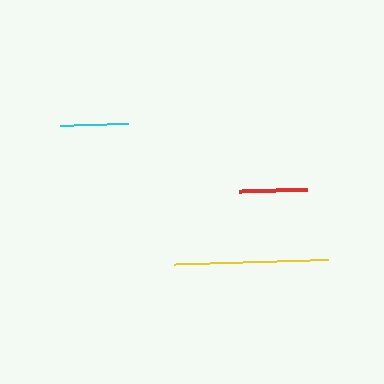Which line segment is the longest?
The yellow line is the longest at approximately 154 pixels.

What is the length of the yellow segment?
The yellow segment is approximately 154 pixels long.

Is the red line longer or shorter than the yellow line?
The yellow line is longer than the red line.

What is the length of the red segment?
The red segment is approximately 67 pixels long.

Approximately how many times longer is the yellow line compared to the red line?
The yellow line is approximately 2.3 times the length of the red line.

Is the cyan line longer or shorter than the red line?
The cyan line is longer than the red line.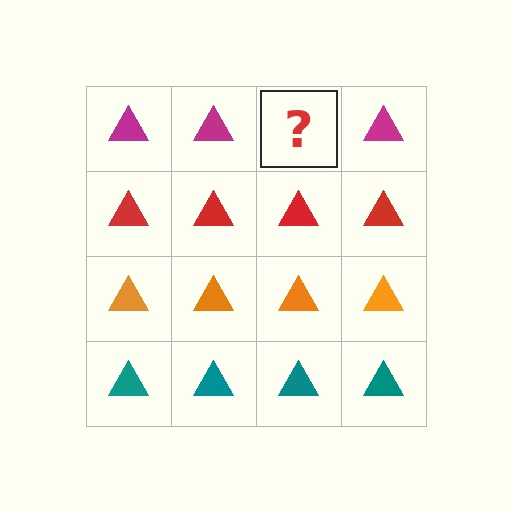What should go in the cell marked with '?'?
The missing cell should contain a magenta triangle.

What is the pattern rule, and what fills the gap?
The rule is that each row has a consistent color. The gap should be filled with a magenta triangle.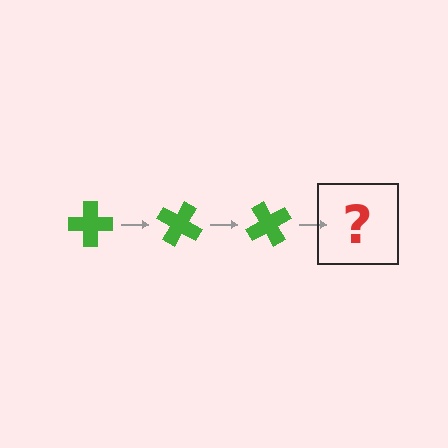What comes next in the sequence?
The next element should be a green cross rotated 90 degrees.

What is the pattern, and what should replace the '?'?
The pattern is that the cross rotates 30 degrees each step. The '?' should be a green cross rotated 90 degrees.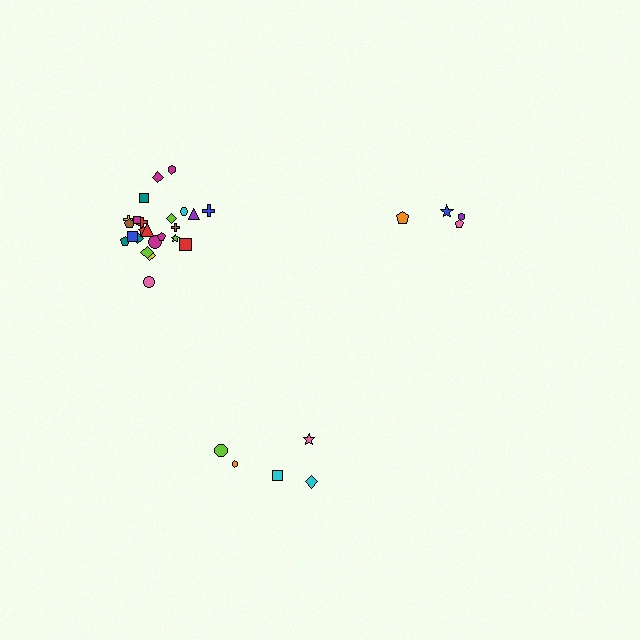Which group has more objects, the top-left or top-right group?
The top-left group.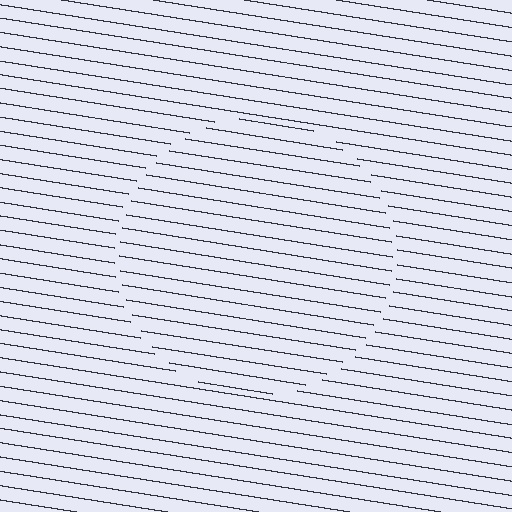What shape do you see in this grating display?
An illusory circle. The interior of the shape contains the same grating, shifted by half a period — the contour is defined by the phase discontinuity where line-ends from the inner and outer gratings abut.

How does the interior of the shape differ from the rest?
The interior of the shape contains the same grating, shifted by half a period — the contour is defined by the phase discontinuity where line-ends from the inner and outer gratings abut.